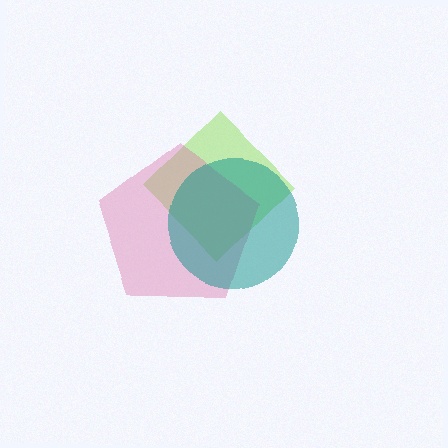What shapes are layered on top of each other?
The layered shapes are: a lime diamond, a pink pentagon, a teal circle.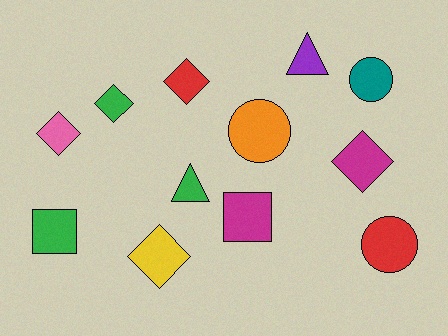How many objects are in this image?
There are 12 objects.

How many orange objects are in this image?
There is 1 orange object.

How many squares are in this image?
There are 2 squares.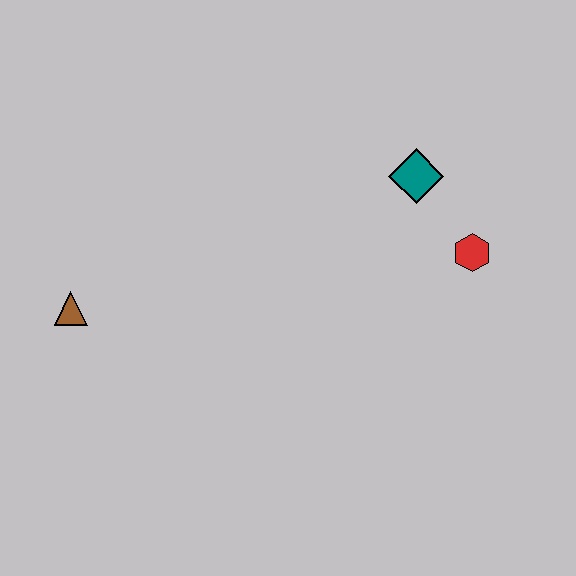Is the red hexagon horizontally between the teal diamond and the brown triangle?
No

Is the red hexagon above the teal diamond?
No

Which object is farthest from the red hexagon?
The brown triangle is farthest from the red hexagon.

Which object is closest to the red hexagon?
The teal diamond is closest to the red hexagon.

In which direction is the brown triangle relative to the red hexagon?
The brown triangle is to the left of the red hexagon.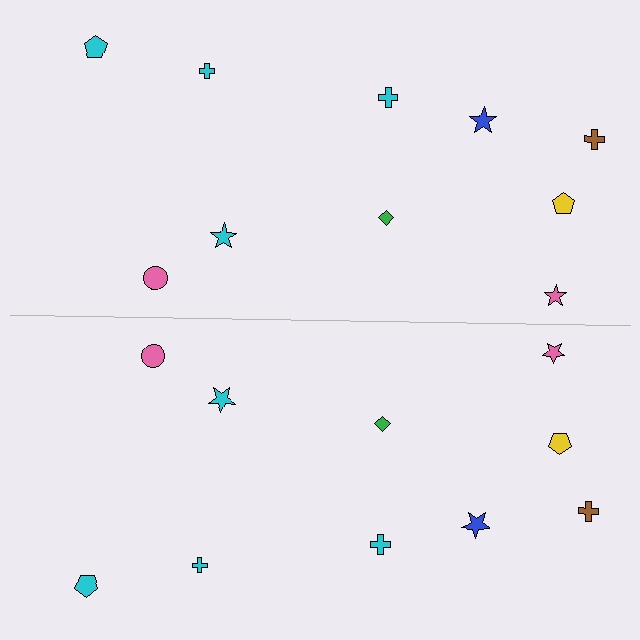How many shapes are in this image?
There are 20 shapes in this image.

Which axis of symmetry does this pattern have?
The pattern has a horizontal axis of symmetry running through the center of the image.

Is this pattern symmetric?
Yes, this pattern has bilateral (reflection) symmetry.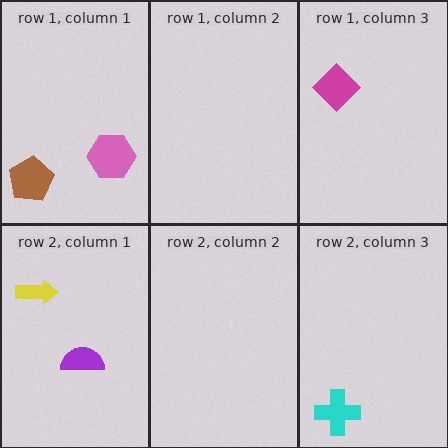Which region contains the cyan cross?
The row 2, column 3 region.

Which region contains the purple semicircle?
The row 2, column 1 region.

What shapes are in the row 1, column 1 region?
The pink hexagon, the brown pentagon.